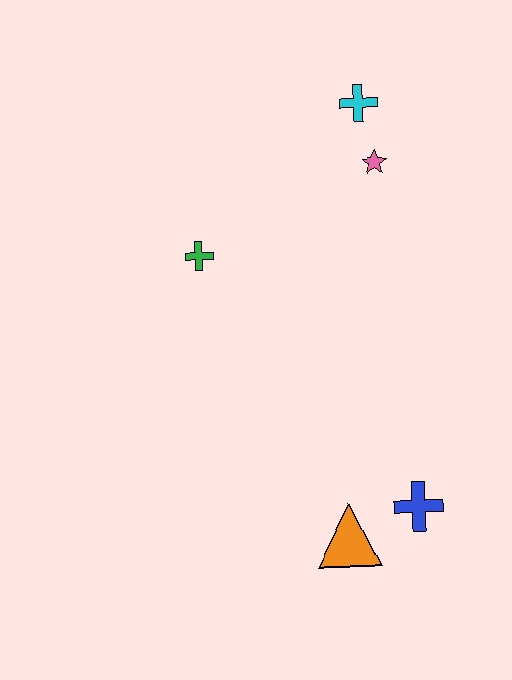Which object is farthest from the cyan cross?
The orange triangle is farthest from the cyan cross.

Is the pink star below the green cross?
No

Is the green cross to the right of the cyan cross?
No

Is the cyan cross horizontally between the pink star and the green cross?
Yes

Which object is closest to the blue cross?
The orange triangle is closest to the blue cross.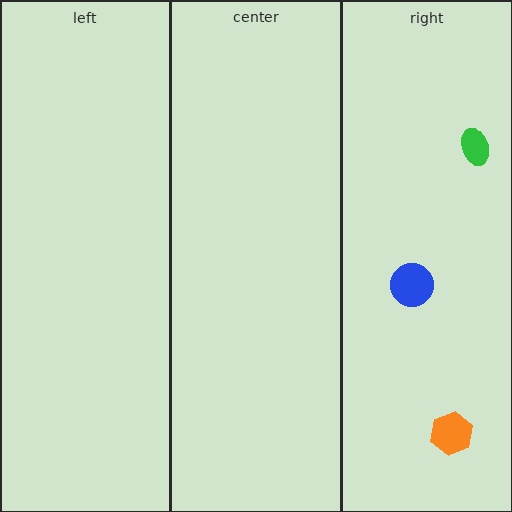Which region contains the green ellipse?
The right region.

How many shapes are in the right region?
3.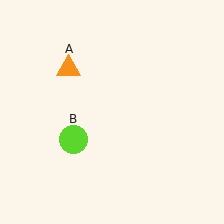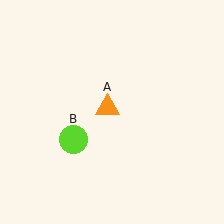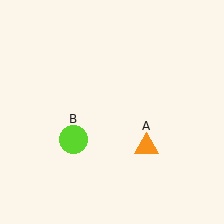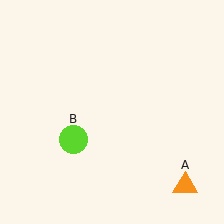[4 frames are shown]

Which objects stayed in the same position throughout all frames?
Lime circle (object B) remained stationary.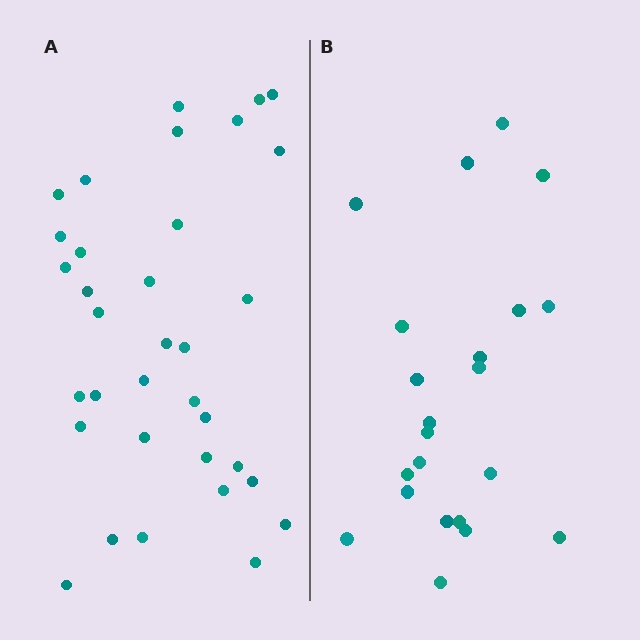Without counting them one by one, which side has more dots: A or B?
Region A (the left region) has more dots.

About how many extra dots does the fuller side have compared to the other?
Region A has roughly 12 or so more dots than region B.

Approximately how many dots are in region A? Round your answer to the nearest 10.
About 30 dots. (The exact count is 34, which rounds to 30.)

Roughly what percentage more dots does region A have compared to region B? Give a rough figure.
About 55% more.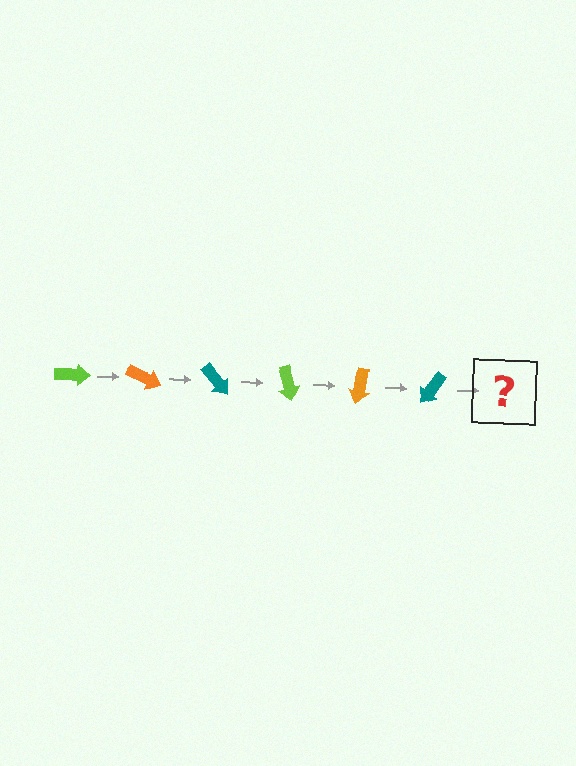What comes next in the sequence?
The next element should be a lime arrow, rotated 150 degrees from the start.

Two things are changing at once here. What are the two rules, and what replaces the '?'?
The two rules are that it rotates 25 degrees each step and the color cycles through lime, orange, and teal. The '?' should be a lime arrow, rotated 150 degrees from the start.